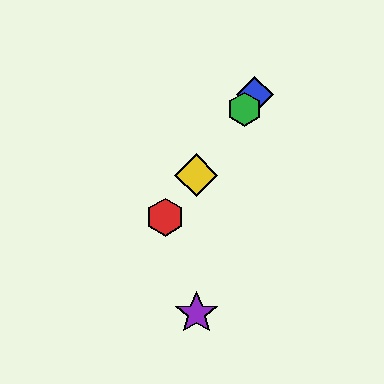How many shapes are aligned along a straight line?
4 shapes (the red hexagon, the blue diamond, the green hexagon, the yellow diamond) are aligned along a straight line.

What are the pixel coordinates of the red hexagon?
The red hexagon is at (165, 217).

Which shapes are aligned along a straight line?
The red hexagon, the blue diamond, the green hexagon, the yellow diamond are aligned along a straight line.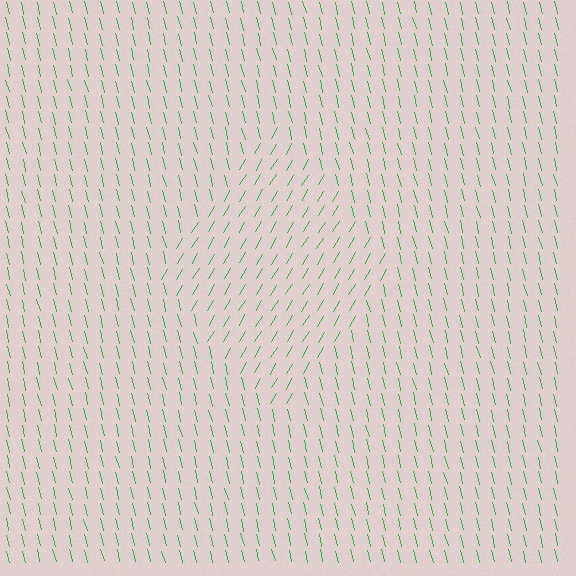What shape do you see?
I see a diamond.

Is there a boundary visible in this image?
Yes, there is a texture boundary formed by a change in line orientation.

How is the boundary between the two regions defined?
The boundary is defined purely by a change in line orientation (approximately 45 degrees difference). All lines are the same color and thickness.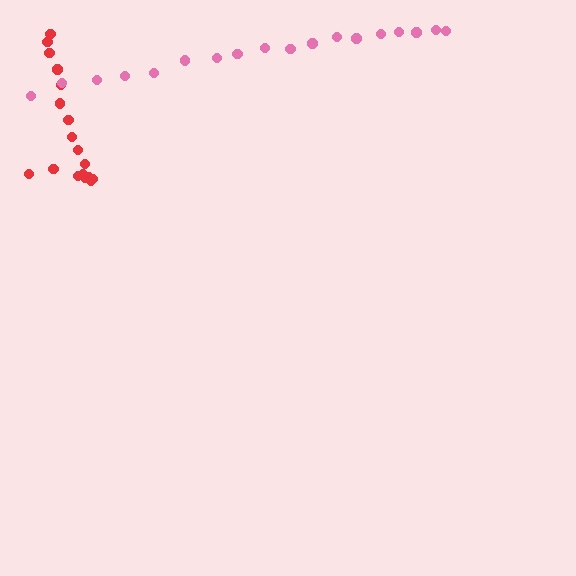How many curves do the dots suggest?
There are 2 distinct paths.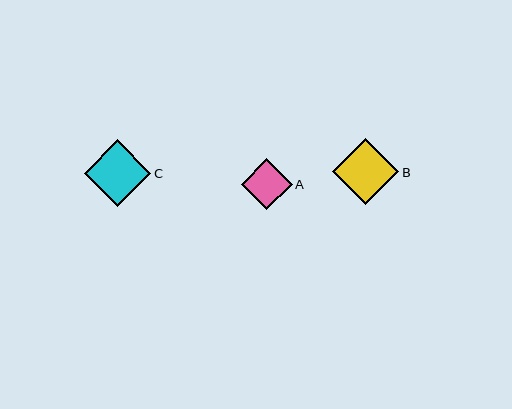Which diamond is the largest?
Diamond C is the largest with a size of approximately 67 pixels.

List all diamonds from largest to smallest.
From largest to smallest: C, B, A.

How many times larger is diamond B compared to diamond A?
Diamond B is approximately 1.3 times the size of diamond A.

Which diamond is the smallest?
Diamond A is the smallest with a size of approximately 50 pixels.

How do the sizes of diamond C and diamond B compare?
Diamond C and diamond B are approximately the same size.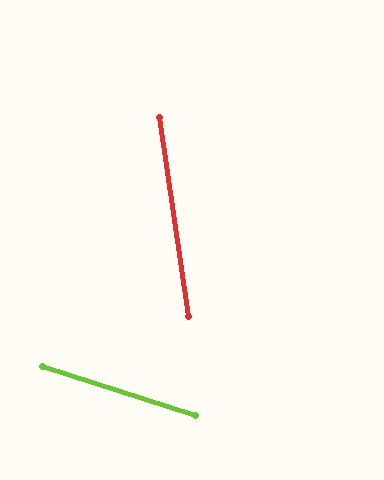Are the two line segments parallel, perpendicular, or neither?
Neither parallel nor perpendicular — they differ by about 64°.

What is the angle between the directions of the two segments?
Approximately 64 degrees.